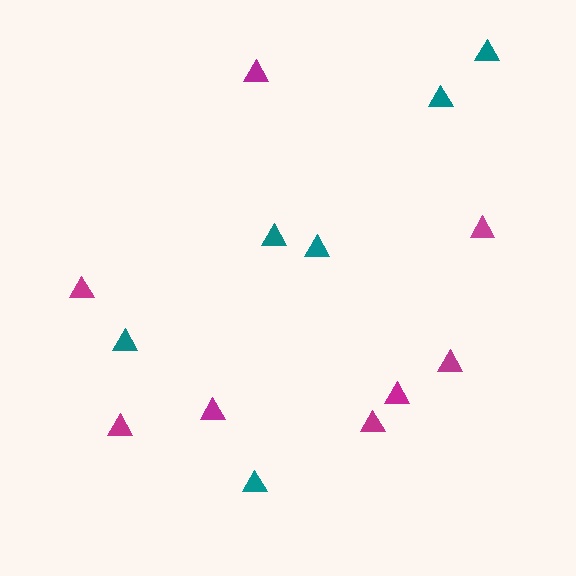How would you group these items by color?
There are 2 groups: one group of magenta triangles (8) and one group of teal triangles (6).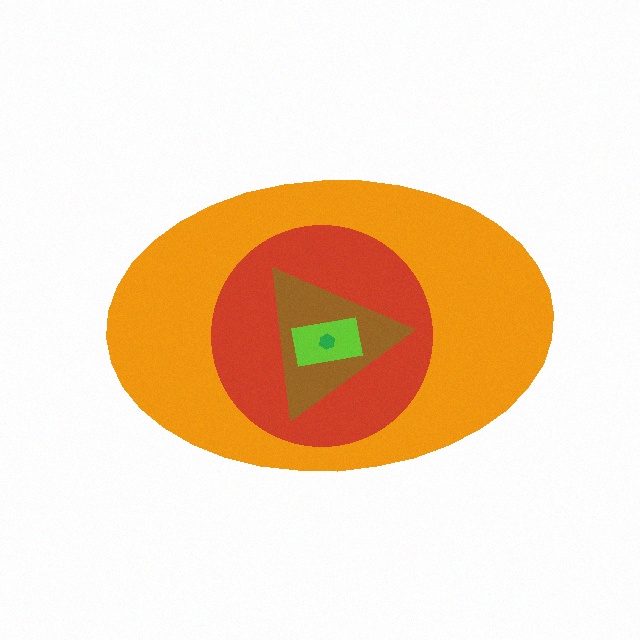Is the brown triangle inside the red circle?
Yes.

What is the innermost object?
The green hexagon.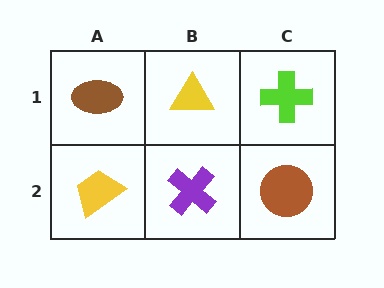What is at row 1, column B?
A yellow triangle.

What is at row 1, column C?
A lime cross.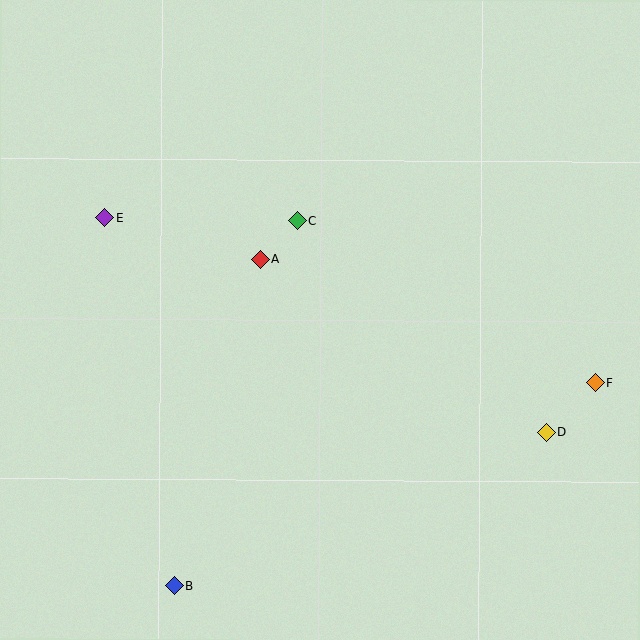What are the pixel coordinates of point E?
Point E is at (104, 217).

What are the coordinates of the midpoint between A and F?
The midpoint between A and F is at (428, 321).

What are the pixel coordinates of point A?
Point A is at (261, 259).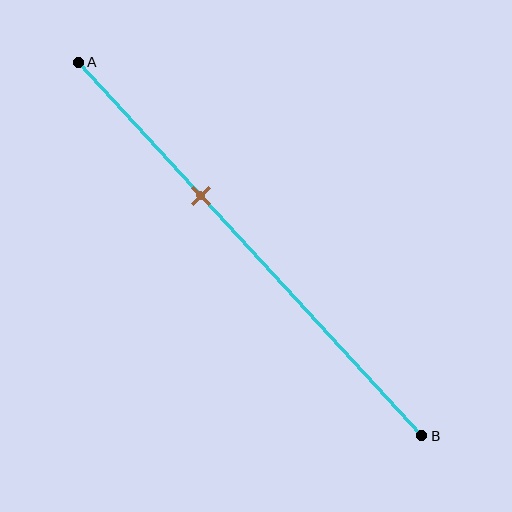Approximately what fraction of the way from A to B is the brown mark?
The brown mark is approximately 35% of the way from A to B.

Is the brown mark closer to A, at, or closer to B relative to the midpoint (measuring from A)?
The brown mark is closer to point A than the midpoint of segment AB.